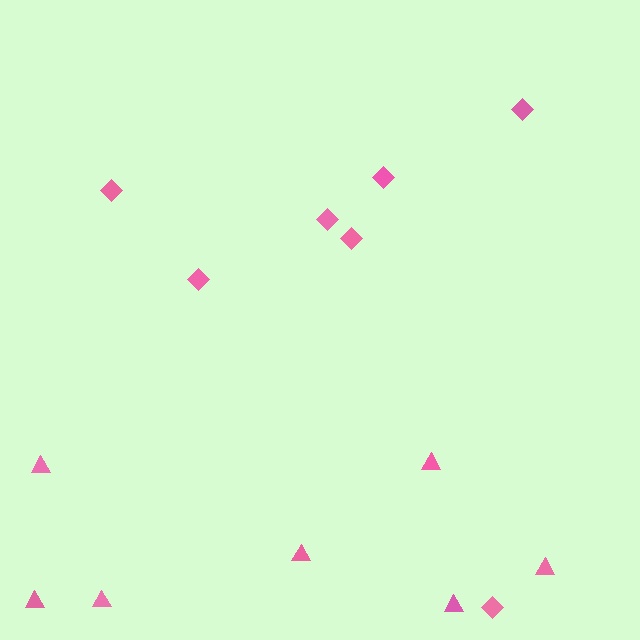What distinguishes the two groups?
There are 2 groups: one group of diamonds (7) and one group of triangles (7).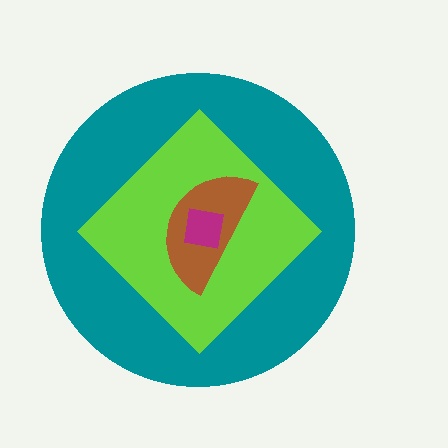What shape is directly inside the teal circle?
The lime diamond.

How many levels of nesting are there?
4.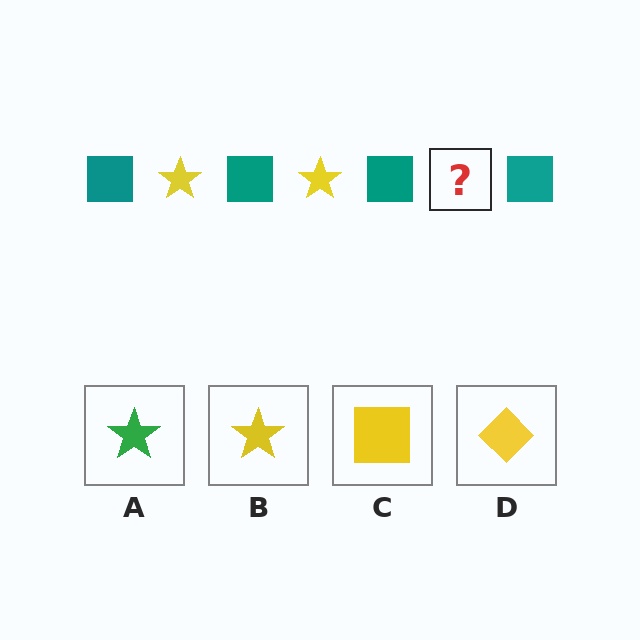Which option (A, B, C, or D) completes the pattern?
B.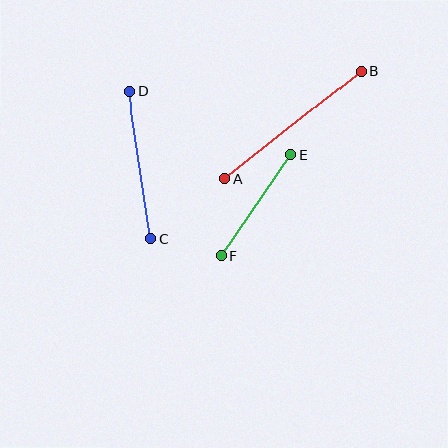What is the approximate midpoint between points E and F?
The midpoint is at approximately (256, 205) pixels.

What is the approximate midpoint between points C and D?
The midpoint is at approximately (140, 164) pixels.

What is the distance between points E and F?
The distance is approximately 122 pixels.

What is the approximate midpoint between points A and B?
The midpoint is at approximately (293, 125) pixels.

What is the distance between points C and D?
The distance is approximately 149 pixels.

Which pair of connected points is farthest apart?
Points A and B are farthest apart.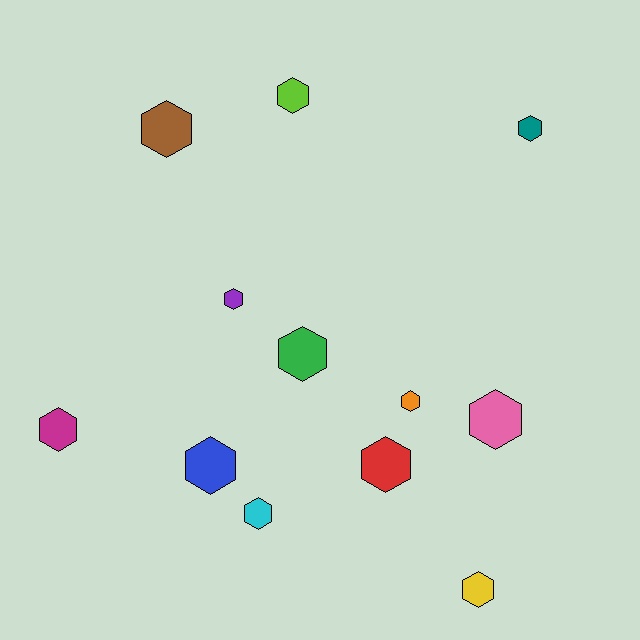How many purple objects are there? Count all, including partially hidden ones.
There is 1 purple object.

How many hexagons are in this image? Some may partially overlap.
There are 12 hexagons.